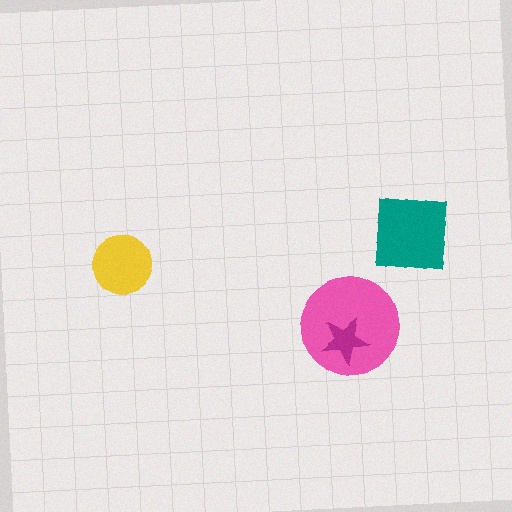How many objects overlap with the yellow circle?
0 objects overlap with the yellow circle.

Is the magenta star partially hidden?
No, no other shape covers it.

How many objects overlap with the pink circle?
1 object overlaps with the pink circle.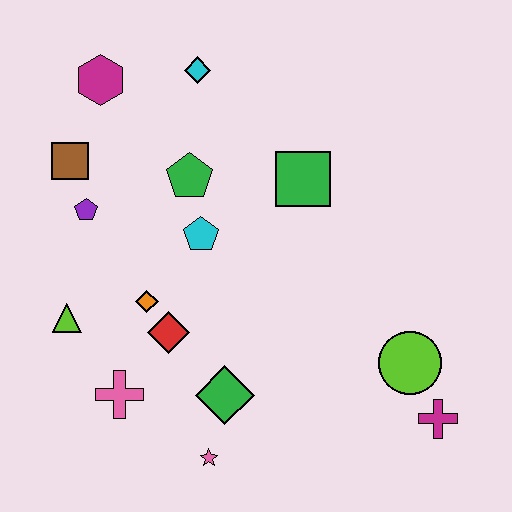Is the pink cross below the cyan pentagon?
Yes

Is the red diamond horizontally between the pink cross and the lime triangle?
No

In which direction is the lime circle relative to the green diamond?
The lime circle is to the right of the green diamond.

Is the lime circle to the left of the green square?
No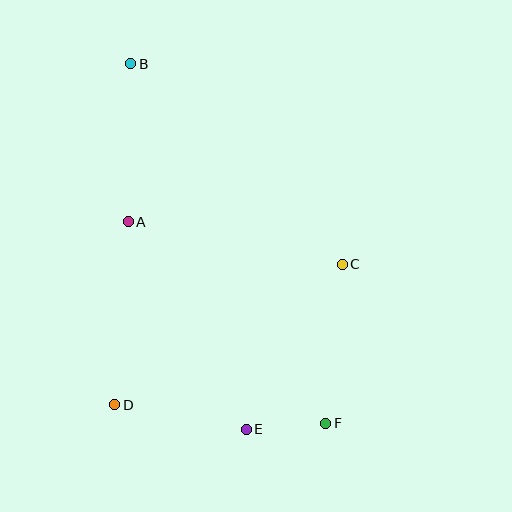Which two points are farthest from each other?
Points B and F are farthest from each other.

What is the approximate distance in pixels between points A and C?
The distance between A and C is approximately 218 pixels.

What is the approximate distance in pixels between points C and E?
The distance between C and E is approximately 191 pixels.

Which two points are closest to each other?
Points E and F are closest to each other.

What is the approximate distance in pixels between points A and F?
The distance between A and F is approximately 282 pixels.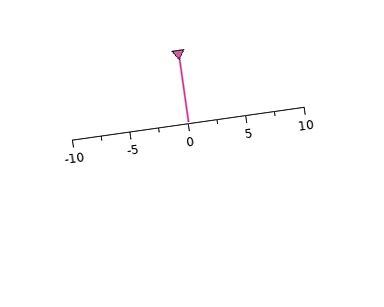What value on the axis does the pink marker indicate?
The marker indicates approximately 0.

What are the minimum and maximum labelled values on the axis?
The axis runs from -10 to 10.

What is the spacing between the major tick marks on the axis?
The major ticks are spaced 5 apart.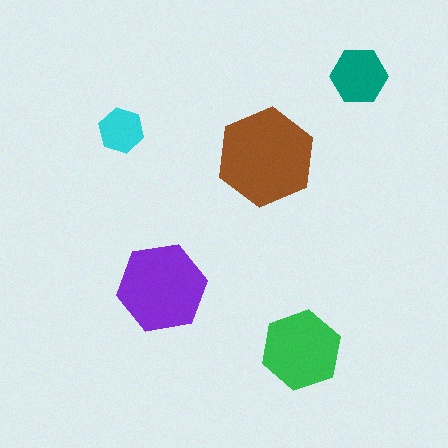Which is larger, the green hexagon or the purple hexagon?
The purple one.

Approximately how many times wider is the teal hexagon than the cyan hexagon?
About 1.5 times wider.